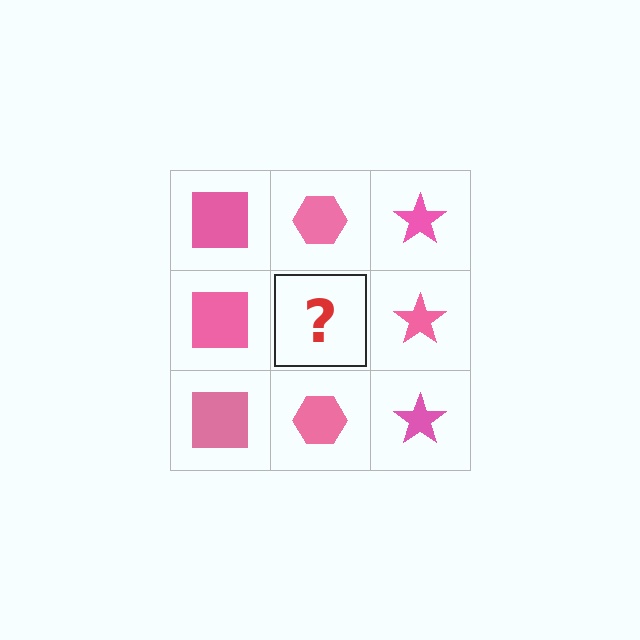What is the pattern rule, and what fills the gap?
The rule is that each column has a consistent shape. The gap should be filled with a pink hexagon.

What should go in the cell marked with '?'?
The missing cell should contain a pink hexagon.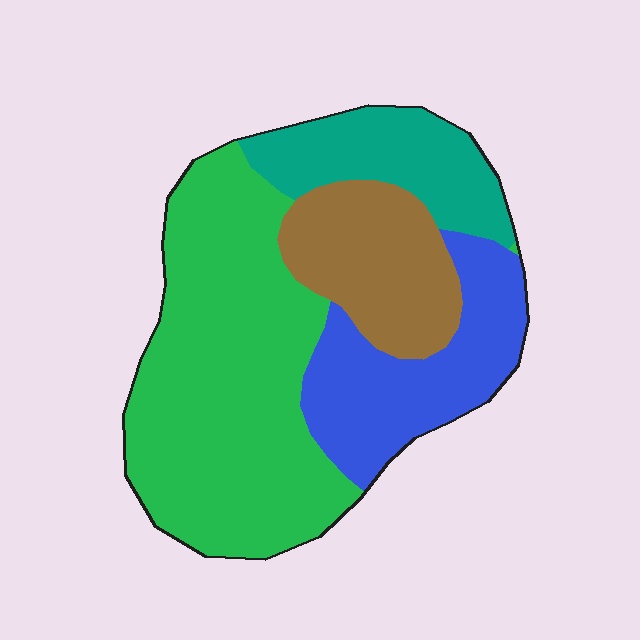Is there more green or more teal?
Green.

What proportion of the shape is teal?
Teal takes up less than a sixth of the shape.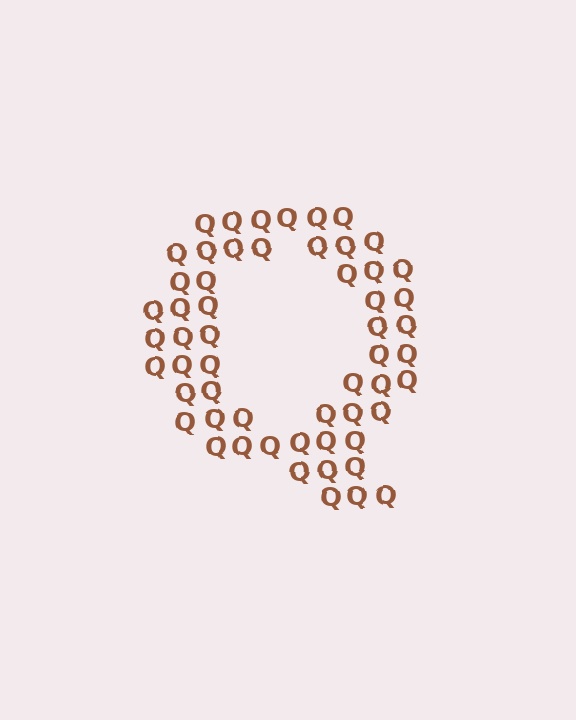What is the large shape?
The large shape is the letter Q.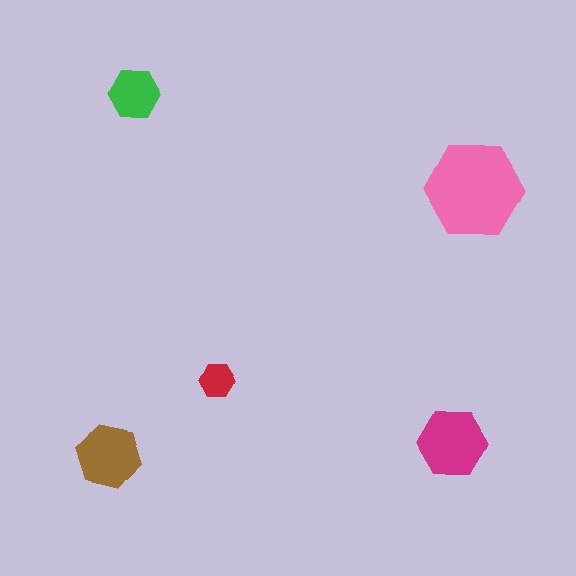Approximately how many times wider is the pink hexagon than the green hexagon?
About 2 times wider.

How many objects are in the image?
There are 5 objects in the image.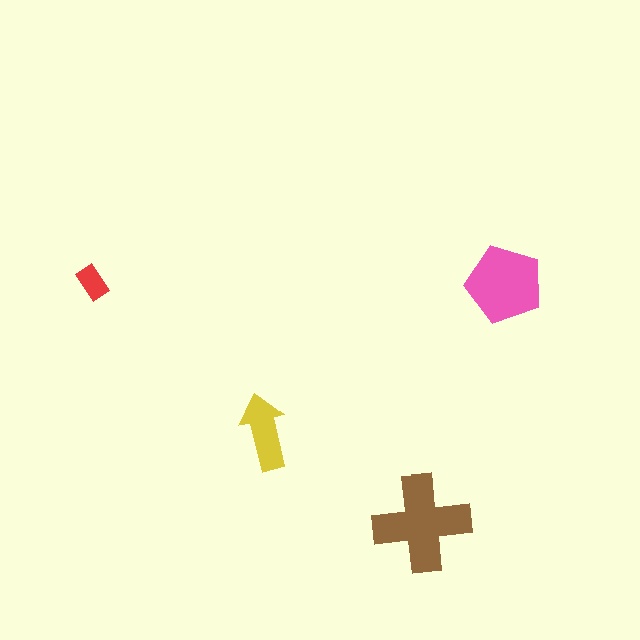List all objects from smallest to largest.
The red rectangle, the yellow arrow, the pink pentagon, the brown cross.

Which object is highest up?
The red rectangle is topmost.